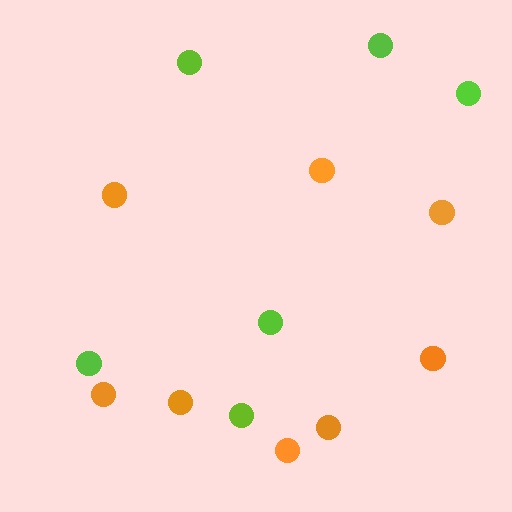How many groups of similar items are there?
There are 2 groups: one group of orange circles (8) and one group of lime circles (6).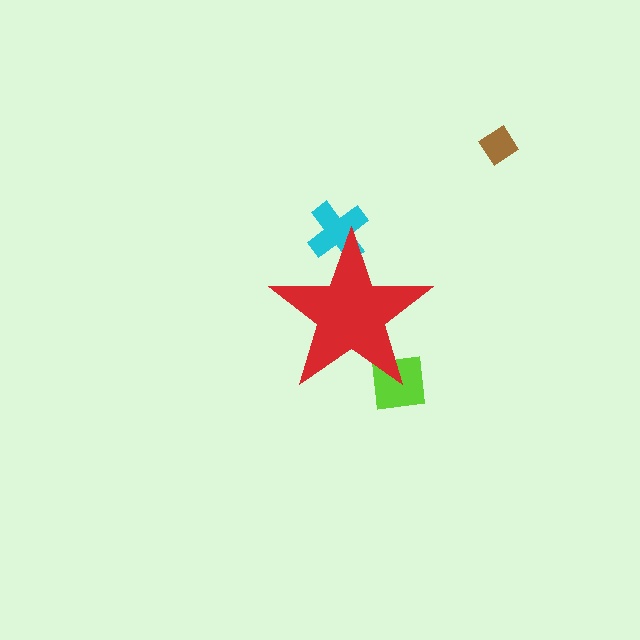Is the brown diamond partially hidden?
No, the brown diamond is fully visible.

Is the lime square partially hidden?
Yes, the lime square is partially hidden behind the red star.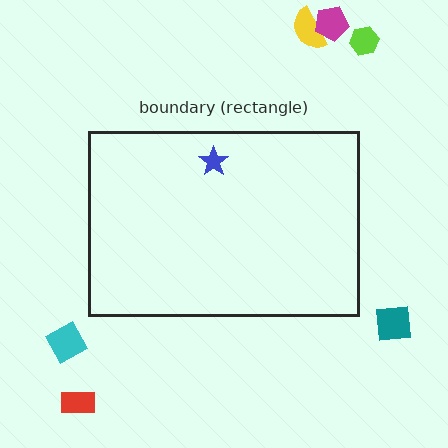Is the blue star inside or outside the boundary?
Inside.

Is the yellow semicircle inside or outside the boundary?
Outside.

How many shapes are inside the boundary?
1 inside, 6 outside.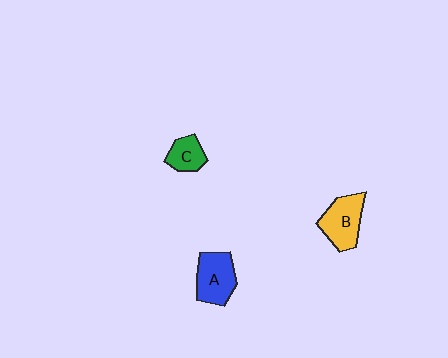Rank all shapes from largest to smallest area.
From largest to smallest: B (yellow), A (blue), C (green).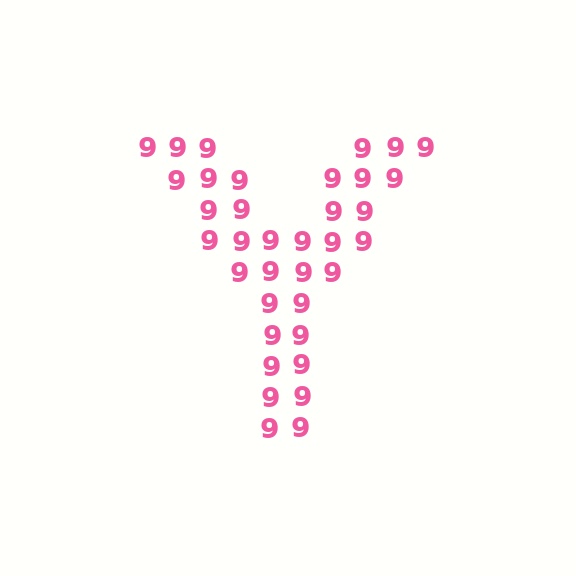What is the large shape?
The large shape is the letter Y.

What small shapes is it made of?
It is made of small digit 9's.